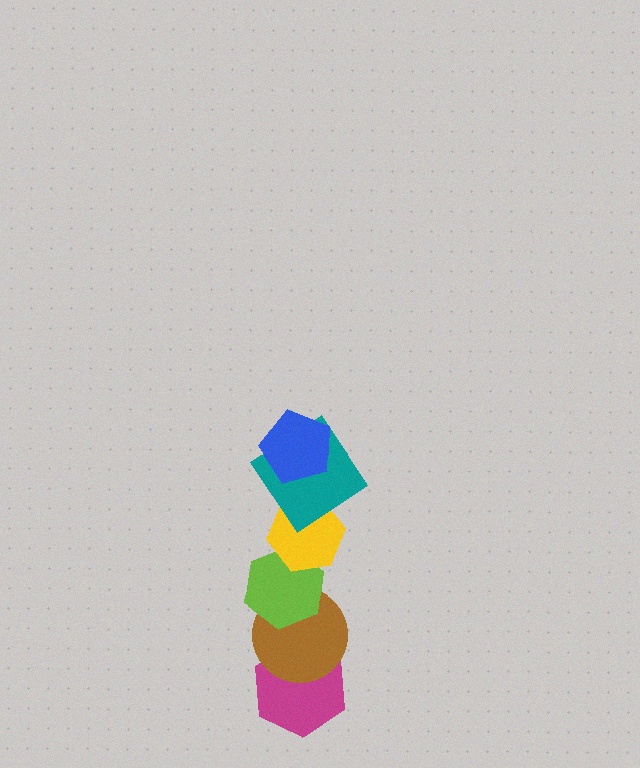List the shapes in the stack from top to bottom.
From top to bottom: the blue pentagon, the teal diamond, the yellow hexagon, the lime hexagon, the brown circle, the magenta hexagon.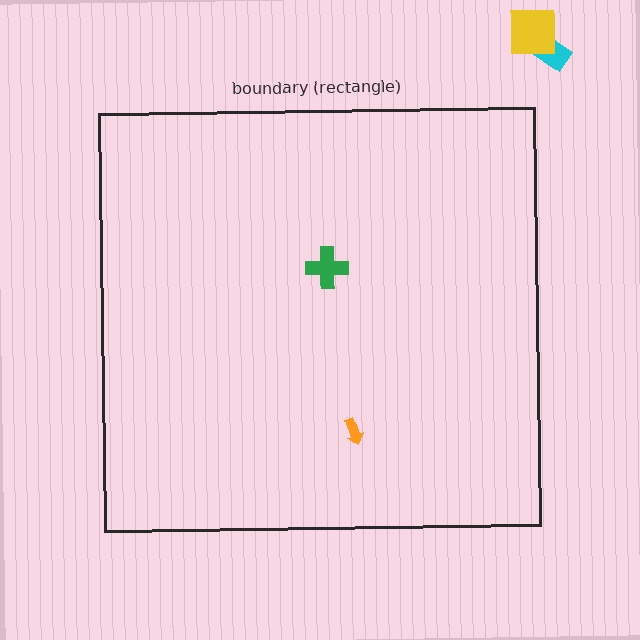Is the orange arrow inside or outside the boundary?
Inside.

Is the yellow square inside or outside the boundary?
Outside.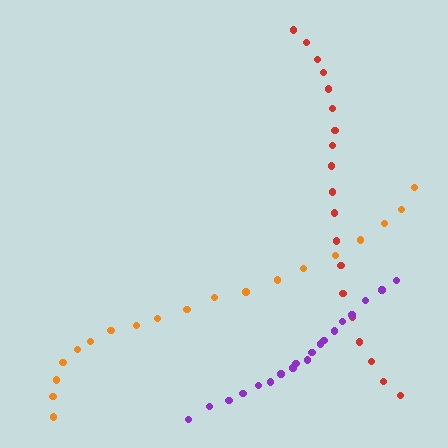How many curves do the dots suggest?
There are 3 distinct paths.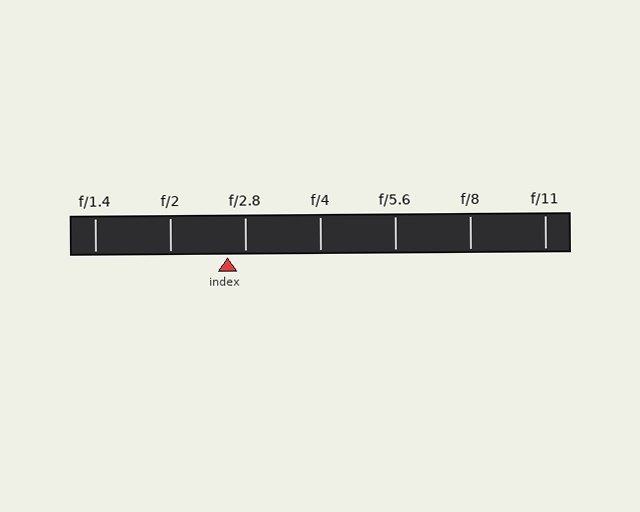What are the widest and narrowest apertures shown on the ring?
The widest aperture shown is f/1.4 and the narrowest is f/11.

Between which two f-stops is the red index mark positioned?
The index mark is between f/2 and f/2.8.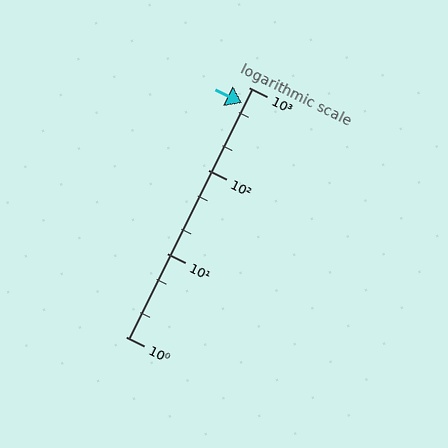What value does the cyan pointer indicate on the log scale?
The pointer indicates approximately 640.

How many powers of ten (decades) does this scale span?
The scale spans 3 decades, from 1 to 1000.